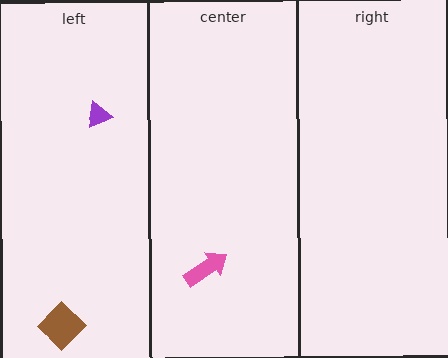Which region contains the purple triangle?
The left region.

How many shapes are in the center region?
1.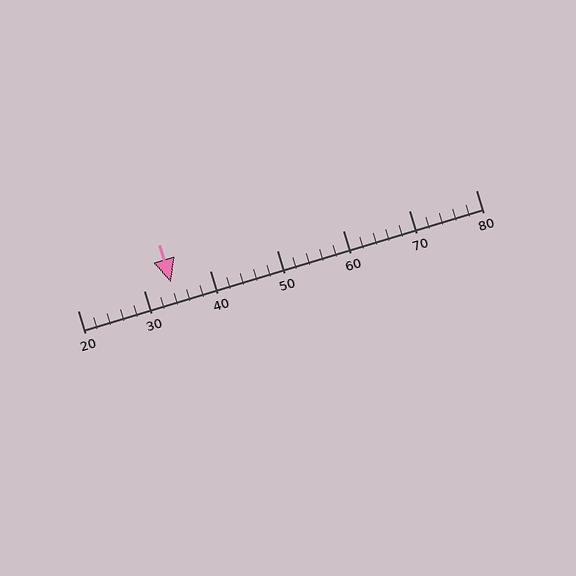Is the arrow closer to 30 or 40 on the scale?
The arrow is closer to 30.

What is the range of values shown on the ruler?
The ruler shows values from 20 to 80.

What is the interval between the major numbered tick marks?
The major tick marks are spaced 10 units apart.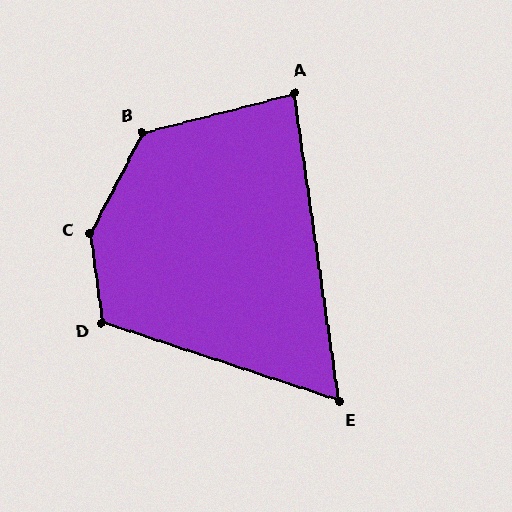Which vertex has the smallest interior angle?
E, at approximately 63 degrees.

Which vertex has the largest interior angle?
C, at approximately 145 degrees.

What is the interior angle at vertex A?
Approximately 84 degrees (acute).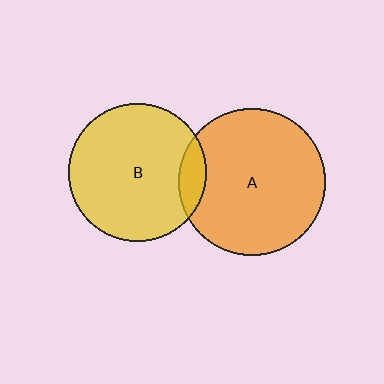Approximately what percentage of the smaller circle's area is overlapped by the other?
Approximately 10%.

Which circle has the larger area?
Circle A (orange).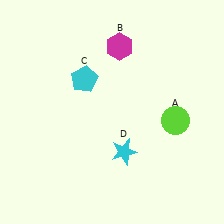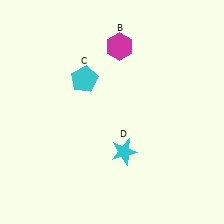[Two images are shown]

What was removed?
The lime circle (A) was removed in Image 2.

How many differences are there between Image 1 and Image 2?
There is 1 difference between the two images.